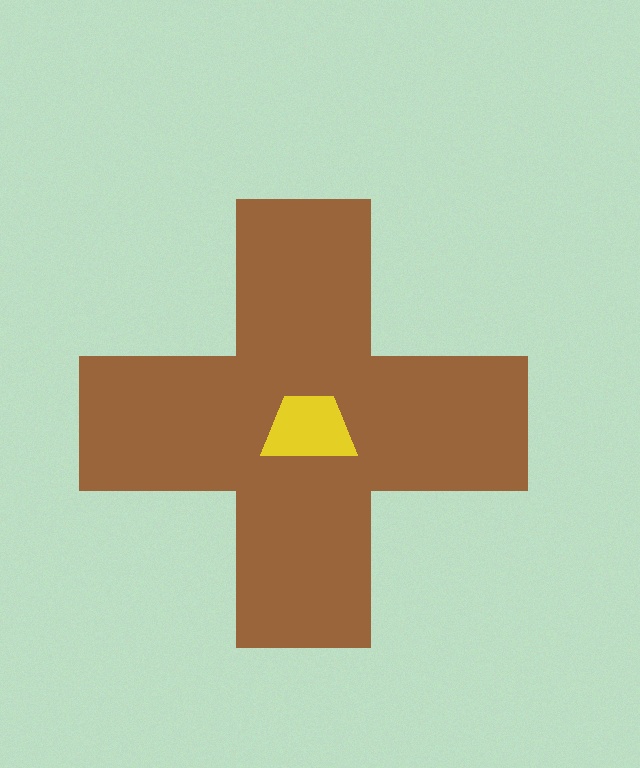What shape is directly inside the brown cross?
The yellow trapezoid.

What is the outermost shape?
The brown cross.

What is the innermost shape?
The yellow trapezoid.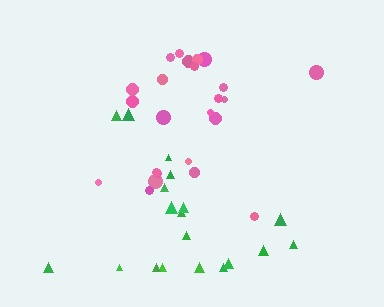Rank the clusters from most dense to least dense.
pink, green.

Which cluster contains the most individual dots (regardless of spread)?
Pink (24).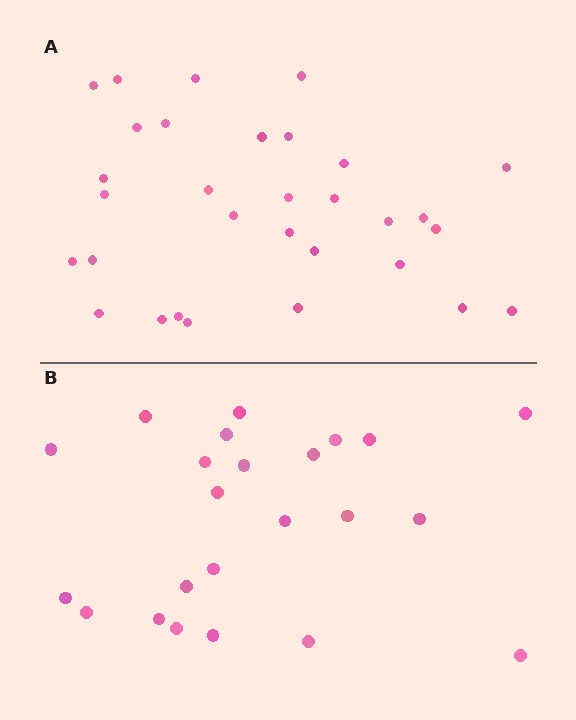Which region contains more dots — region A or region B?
Region A (the top region) has more dots.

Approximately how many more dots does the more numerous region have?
Region A has roughly 8 or so more dots than region B.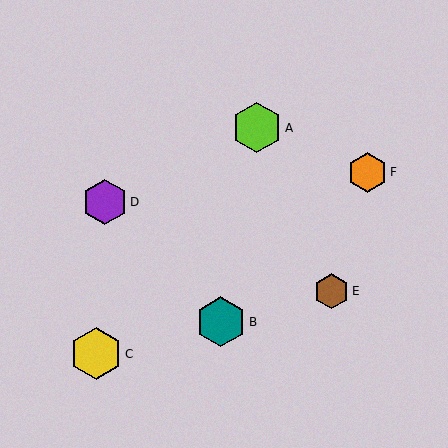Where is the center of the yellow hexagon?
The center of the yellow hexagon is at (96, 354).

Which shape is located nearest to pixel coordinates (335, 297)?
The brown hexagon (labeled E) at (332, 291) is nearest to that location.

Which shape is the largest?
The yellow hexagon (labeled C) is the largest.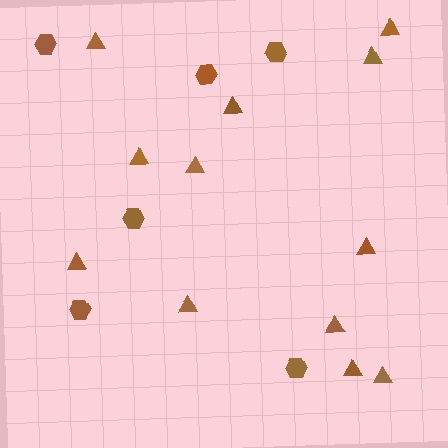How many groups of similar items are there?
There are 2 groups: one group of hexagons (6) and one group of triangles (12).